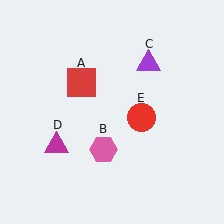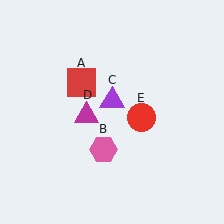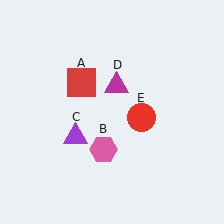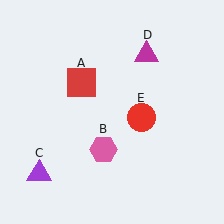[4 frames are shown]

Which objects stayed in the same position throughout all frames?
Red square (object A) and pink hexagon (object B) and red circle (object E) remained stationary.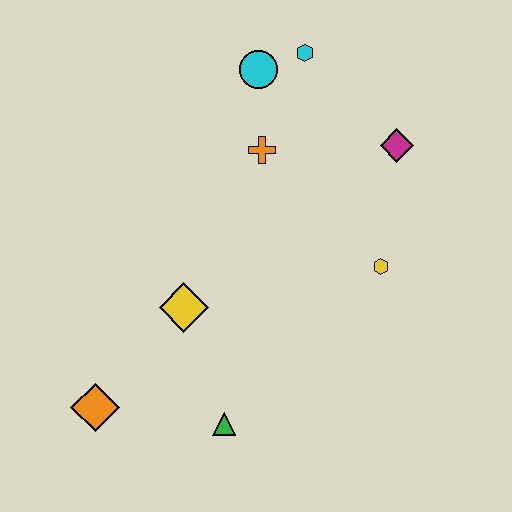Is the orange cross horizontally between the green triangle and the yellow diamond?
No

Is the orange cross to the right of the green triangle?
Yes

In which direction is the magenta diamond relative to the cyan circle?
The magenta diamond is to the right of the cyan circle.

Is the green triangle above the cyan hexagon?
No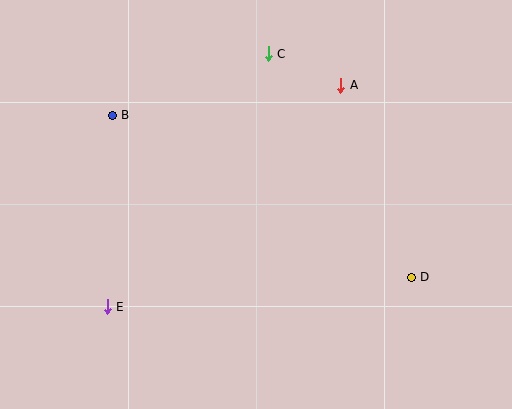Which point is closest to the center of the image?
Point A at (341, 85) is closest to the center.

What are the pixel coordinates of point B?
Point B is at (112, 115).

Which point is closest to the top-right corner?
Point A is closest to the top-right corner.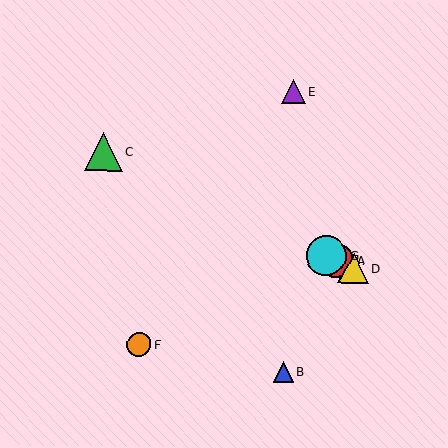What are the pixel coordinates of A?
Object A is at (336, 260).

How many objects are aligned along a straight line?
4 objects (A, C, D, G) are aligned along a straight line.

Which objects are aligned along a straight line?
Objects A, C, D, G are aligned along a straight line.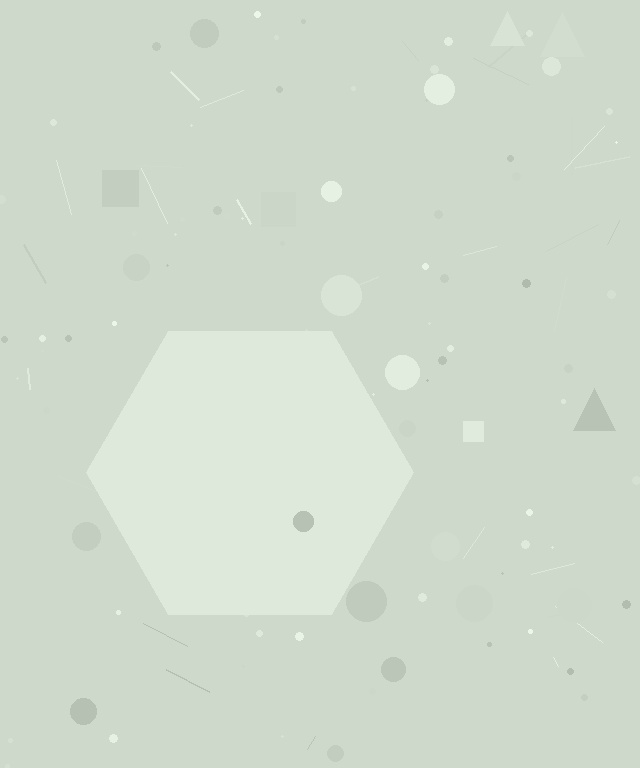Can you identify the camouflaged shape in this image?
The camouflaged shape is a hexagon.